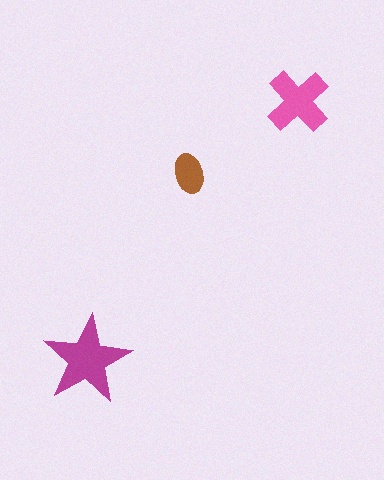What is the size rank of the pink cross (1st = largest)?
2nd.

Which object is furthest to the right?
The pink cross is rightmost.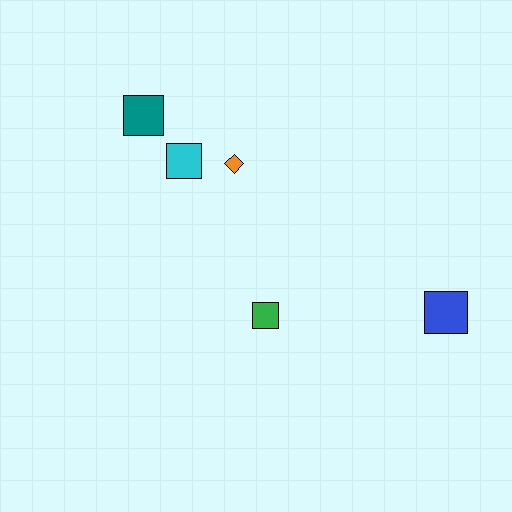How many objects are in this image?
There are 5 objects.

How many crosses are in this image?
There are no crosses.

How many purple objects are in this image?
There are no purple objects.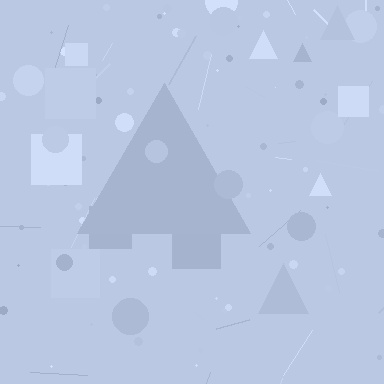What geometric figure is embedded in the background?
A triangle is embedded in the background.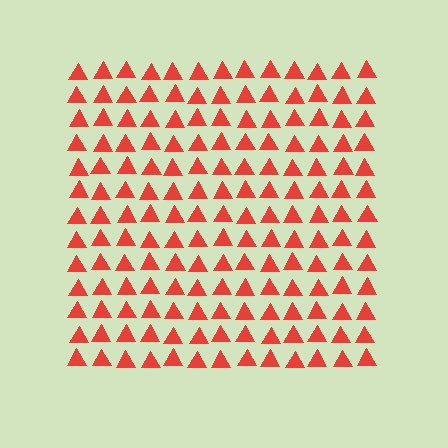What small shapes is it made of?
It is made of small triangles.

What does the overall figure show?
The overall figure shows a square.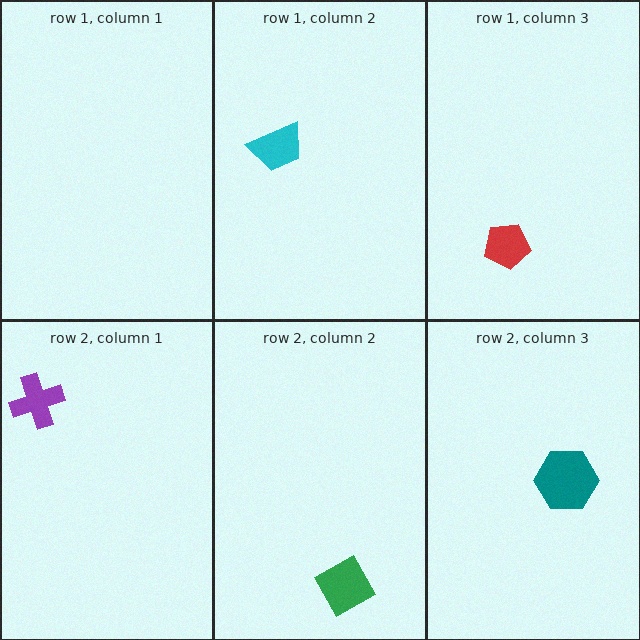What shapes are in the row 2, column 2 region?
The green square.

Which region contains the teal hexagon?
The row 2, column 3 region.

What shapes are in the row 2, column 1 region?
The purple cross.